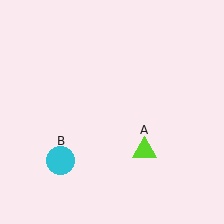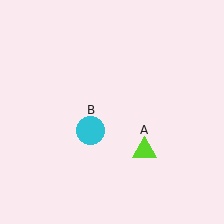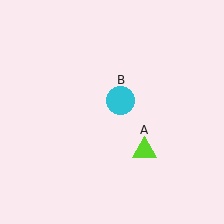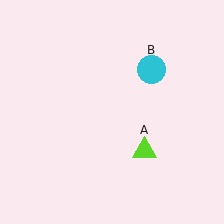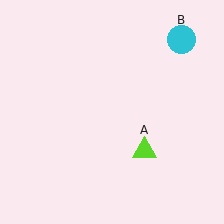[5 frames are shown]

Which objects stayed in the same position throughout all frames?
Lime triangle (object A) remained stationary.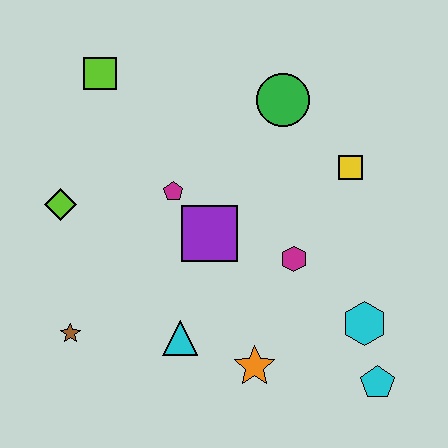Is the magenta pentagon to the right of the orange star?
No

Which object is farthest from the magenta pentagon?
The cyan pentagon is farthest from the magenta pentagon.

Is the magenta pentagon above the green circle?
No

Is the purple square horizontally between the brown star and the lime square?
No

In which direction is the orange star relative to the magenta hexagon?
The orange star is below the magenta hexagon.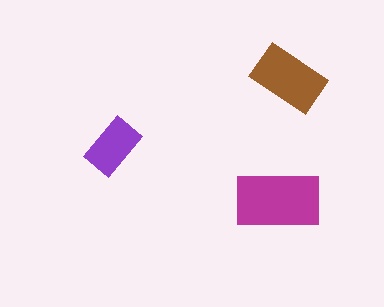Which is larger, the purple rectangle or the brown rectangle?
The brown one.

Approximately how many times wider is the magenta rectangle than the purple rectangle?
About 1.5 times wider.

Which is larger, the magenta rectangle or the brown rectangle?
The magenta one.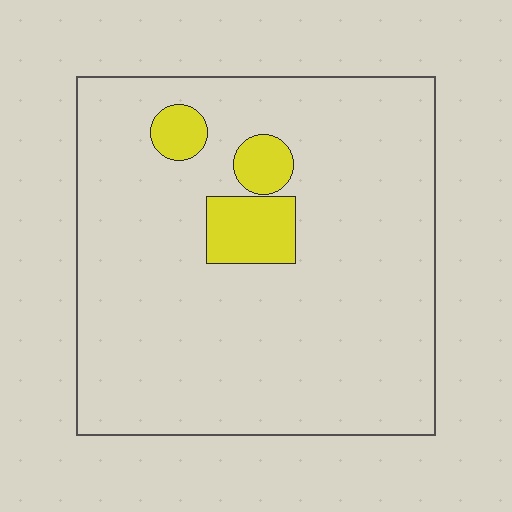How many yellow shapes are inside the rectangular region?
3.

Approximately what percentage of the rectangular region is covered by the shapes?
Approximately 10%.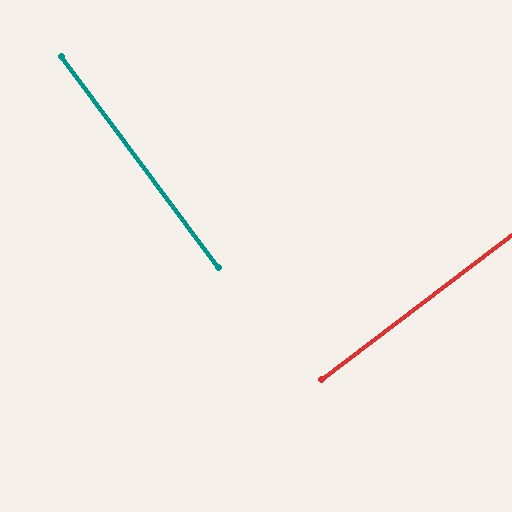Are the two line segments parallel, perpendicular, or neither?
Perpendicular — they meet at approximately 89°.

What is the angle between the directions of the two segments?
Approximately 89 degrees.